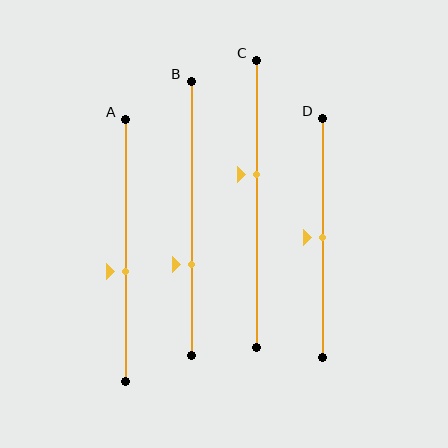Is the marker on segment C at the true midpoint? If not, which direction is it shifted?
No, the marker on segment C is shifted upward by about 10% of the segment length.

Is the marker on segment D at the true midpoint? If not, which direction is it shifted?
Yes, the marker on segment D is at the true midpoint.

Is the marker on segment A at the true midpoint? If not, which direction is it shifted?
No, the marker on segment A is shifted downward by about 8% of the segment length.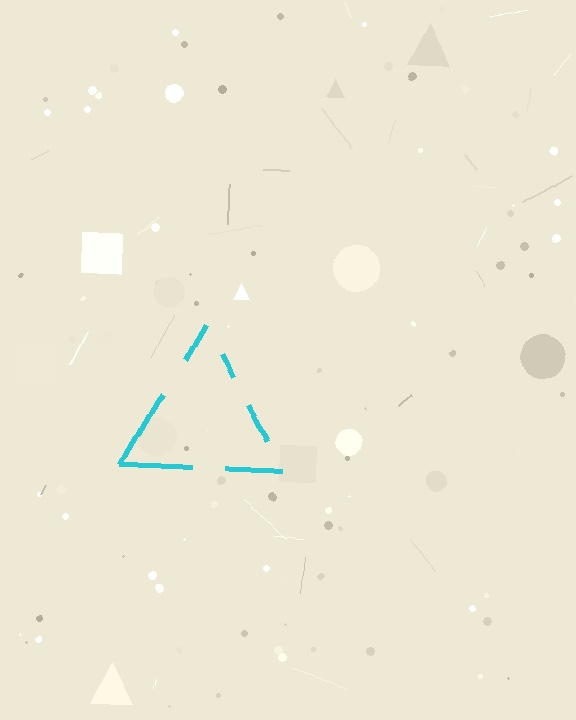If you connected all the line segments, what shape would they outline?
They would outline a triangle.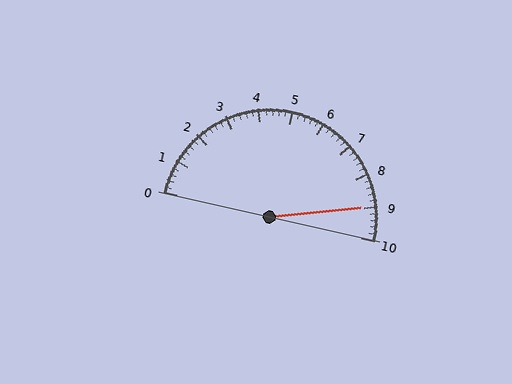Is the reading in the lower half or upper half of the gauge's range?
The reading is in the upper half of the range (0 to 10).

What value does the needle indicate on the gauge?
The needle indicates approximately 9.0.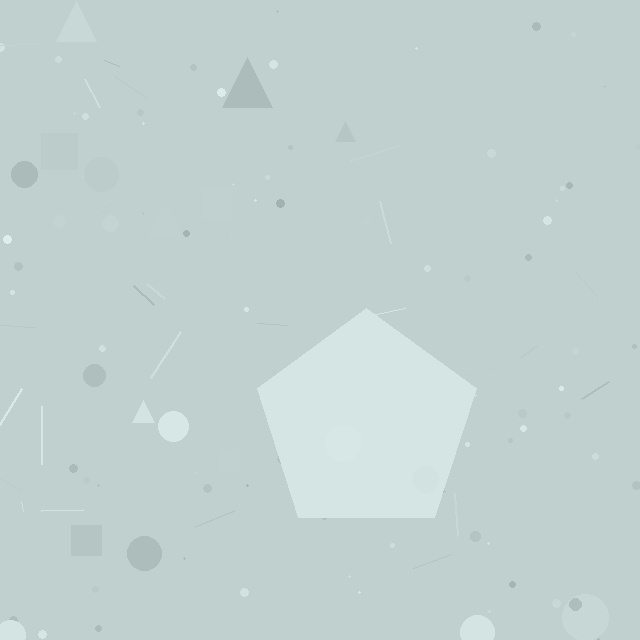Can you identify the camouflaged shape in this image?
The camouflaged shape is a pentagon.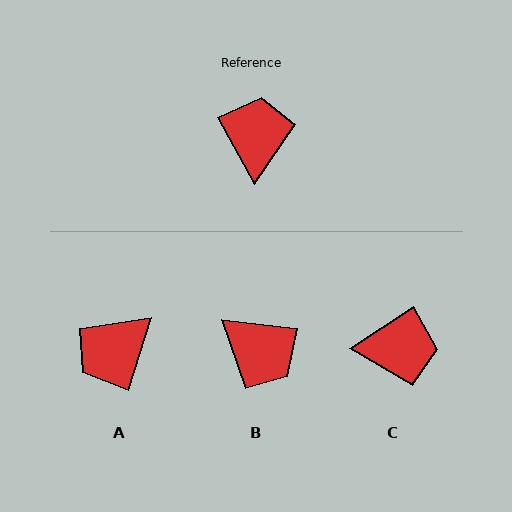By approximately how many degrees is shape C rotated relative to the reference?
Approximately 86 degrees clockwise.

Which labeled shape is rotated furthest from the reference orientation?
A, about 133 degrees away.